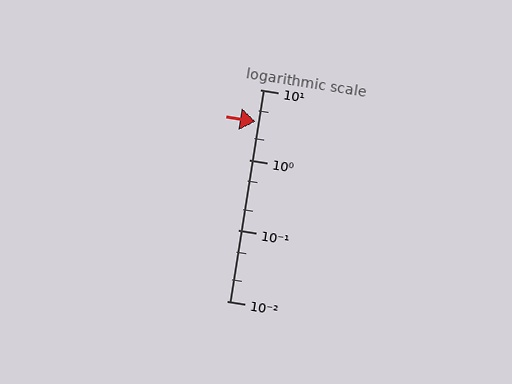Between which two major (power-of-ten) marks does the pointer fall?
The pointer is between 1 and 10.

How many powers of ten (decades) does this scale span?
The scale spans 3 decades, from 0.01 to 10.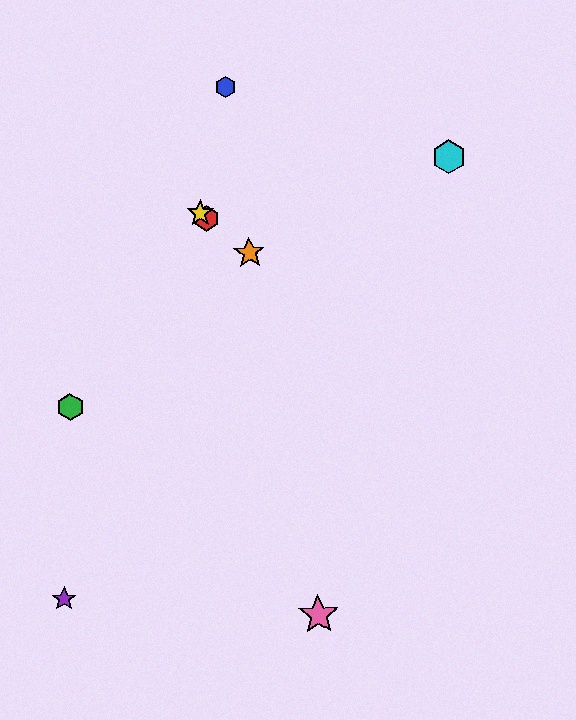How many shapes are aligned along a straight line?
3 shapes (the red hexagon, the yellow star, the orange star) are aligned along a straight line.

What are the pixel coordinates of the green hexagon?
The green hexagon is at (70, 407).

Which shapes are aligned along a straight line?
The red hexagon, the yellow star, the orange star are aligned along a straight line.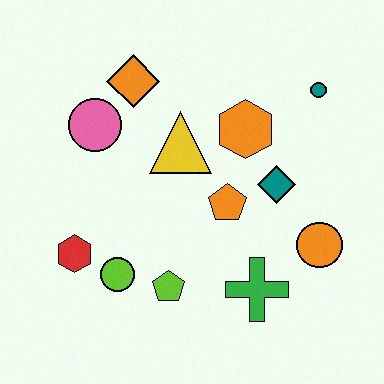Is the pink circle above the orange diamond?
No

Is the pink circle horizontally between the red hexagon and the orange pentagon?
Yes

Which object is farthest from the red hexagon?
The teal circle is farthest from the red hexagon.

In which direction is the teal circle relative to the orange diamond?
The teal circle is to the right of the orange diamond.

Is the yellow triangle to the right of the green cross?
No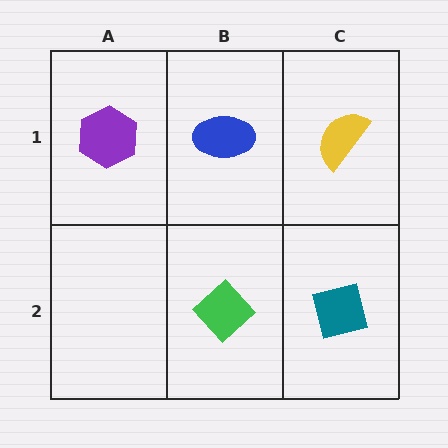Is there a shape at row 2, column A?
No, that cell is empty.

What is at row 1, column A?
A purple hexagon.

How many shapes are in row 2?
2 shapes.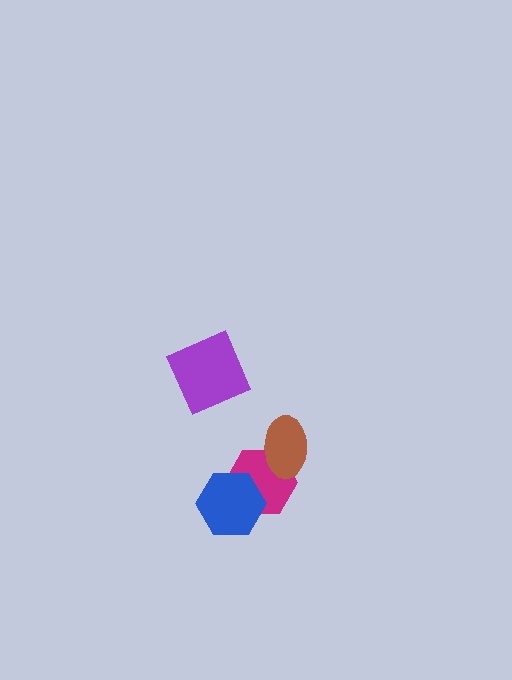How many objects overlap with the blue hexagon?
1 object overlaps with the blue hexagon.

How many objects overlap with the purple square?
0 objects overlap with the purple square.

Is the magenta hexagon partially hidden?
Yes, it is partially covered by another shape.